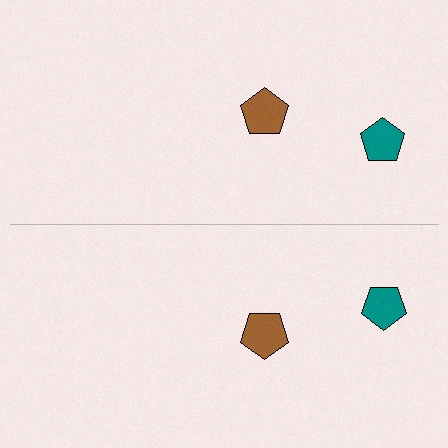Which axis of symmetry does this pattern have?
The pattern has a horizontal axis of symmetry running through the center of the image.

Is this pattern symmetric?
Yes, this pattern has bilateral (reflection) symmetry.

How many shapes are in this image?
There are 4 shapes in this image.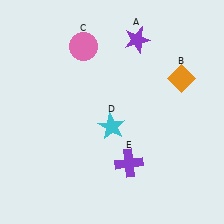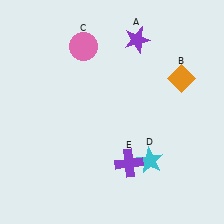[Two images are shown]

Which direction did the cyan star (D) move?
The cyan star (D) moved right.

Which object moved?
The cyan star (D) moved right.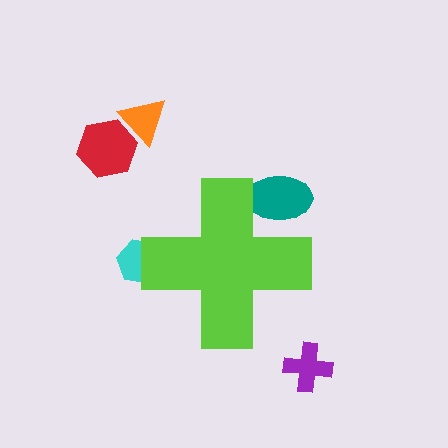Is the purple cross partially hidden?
No, the purple cross is fully visible.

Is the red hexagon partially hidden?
No, the red hexagon is fully visible.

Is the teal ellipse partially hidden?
Yes, the teal ellipse is partially hidden behind the lime cross.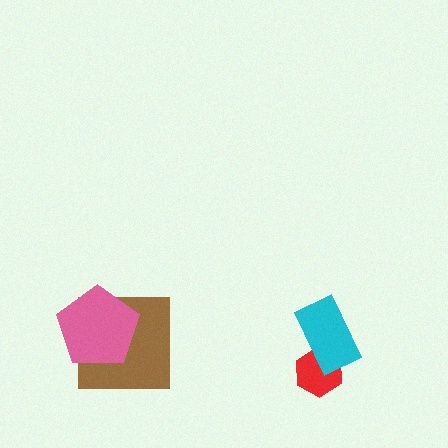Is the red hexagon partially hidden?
Yes, it is partially covered by another shape.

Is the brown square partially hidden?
Yes, it is partially covered by another shape.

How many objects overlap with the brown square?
1 object overlaps with the brown square.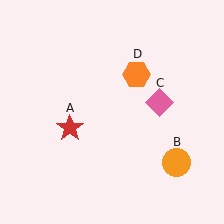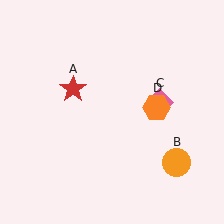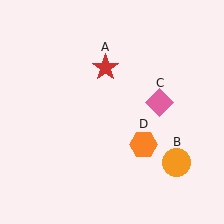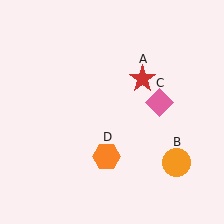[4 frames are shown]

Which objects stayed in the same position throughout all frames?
Orange circle (object B) and pink diamond (object C) remained stationary.